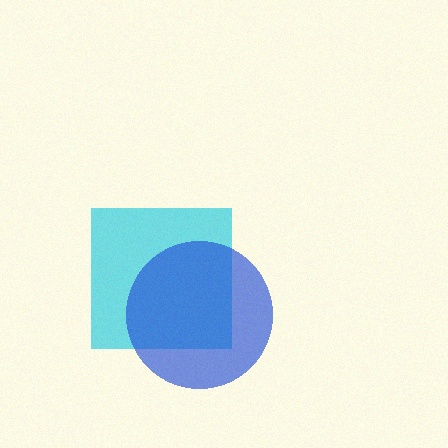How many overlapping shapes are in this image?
There are 2 overlapping shapes in the image.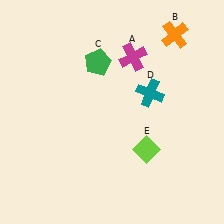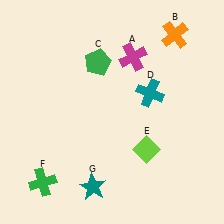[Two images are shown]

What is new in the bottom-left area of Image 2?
A green cross (F) was added in the bottom-left area of Image 2.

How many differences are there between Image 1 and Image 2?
There are 2 differences between the two images.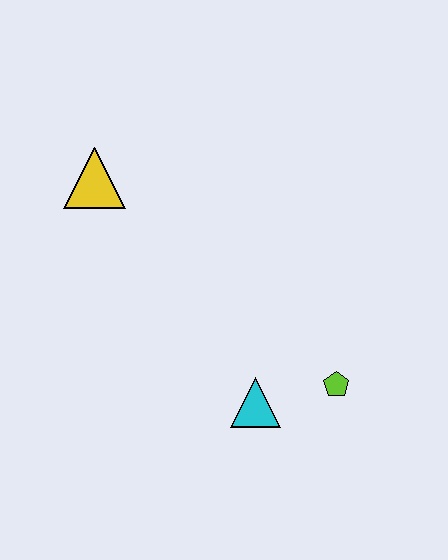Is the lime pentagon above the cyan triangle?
Yes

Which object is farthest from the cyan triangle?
The yellow triangle is farthest from the cyan triangle.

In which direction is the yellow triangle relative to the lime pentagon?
The yellow triangle is to the left of the lime pentagon.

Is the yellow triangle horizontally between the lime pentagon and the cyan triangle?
No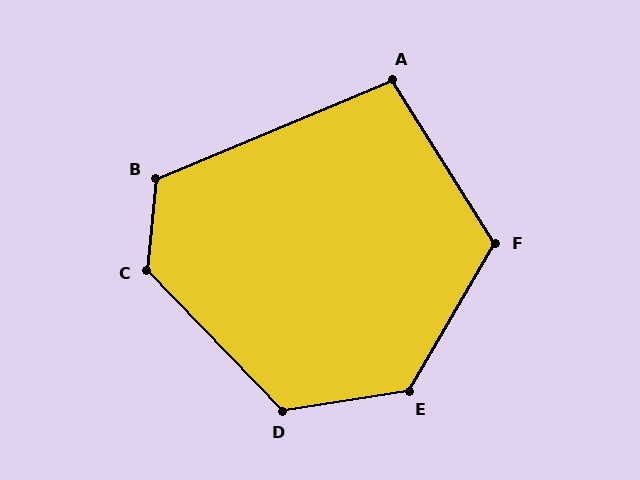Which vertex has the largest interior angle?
C, at approximately 131 degrees.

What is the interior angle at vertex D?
Approximately 125 degrees (obtuse).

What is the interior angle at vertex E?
Approximately 129 degrees (obtuse).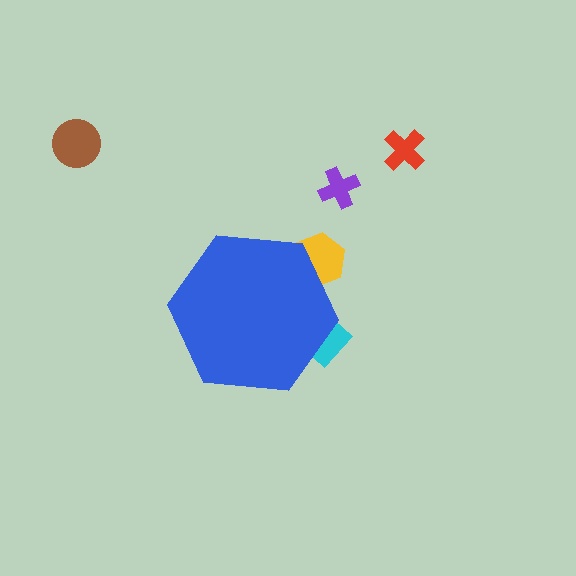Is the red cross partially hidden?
No, the red cross is fully visible.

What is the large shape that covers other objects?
A blue hexagon.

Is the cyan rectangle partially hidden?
Yes, the cyan rectangle is partially hidden behind the blue hexagon.